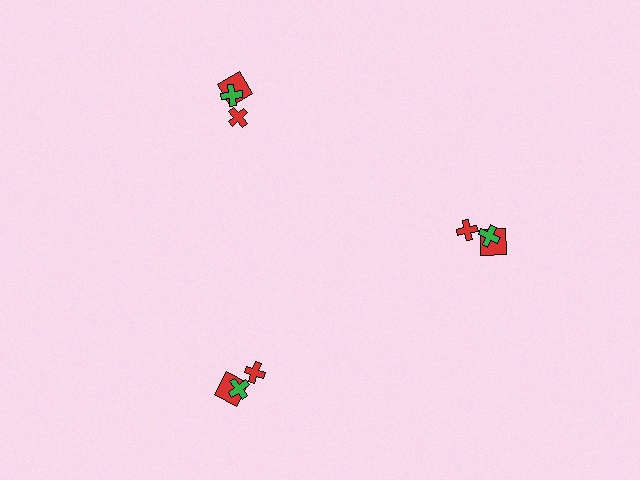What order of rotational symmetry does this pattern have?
This pattern has 3-fold rotational symmetry.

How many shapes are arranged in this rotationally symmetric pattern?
There are 9 shapes, arranged in 3 groups of 3.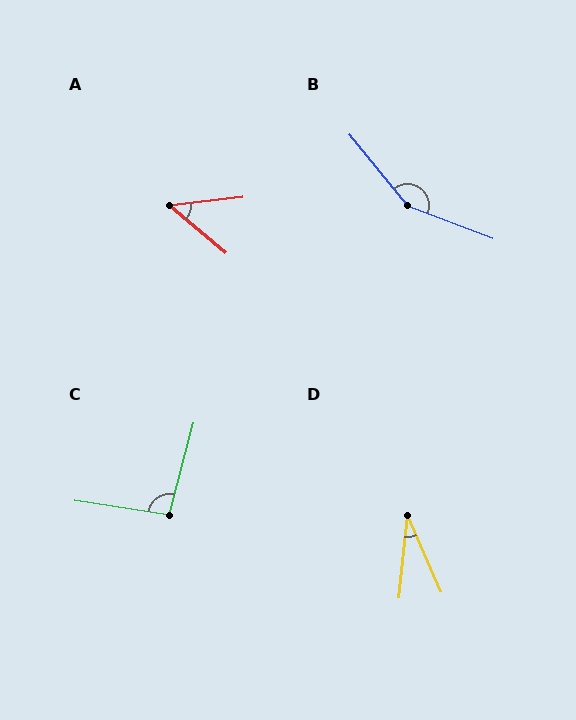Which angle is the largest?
B, at approximately 150 degrees.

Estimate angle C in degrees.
Approximately 96 degrees.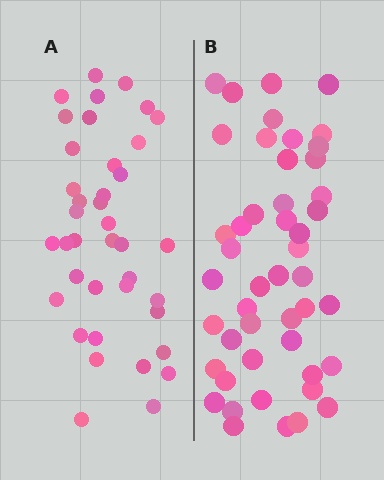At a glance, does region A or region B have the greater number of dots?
Region B (the right region) has more dots.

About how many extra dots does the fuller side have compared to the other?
Region B has roughly 8 or so more dots than region A.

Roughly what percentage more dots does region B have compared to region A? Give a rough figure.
About 20% more.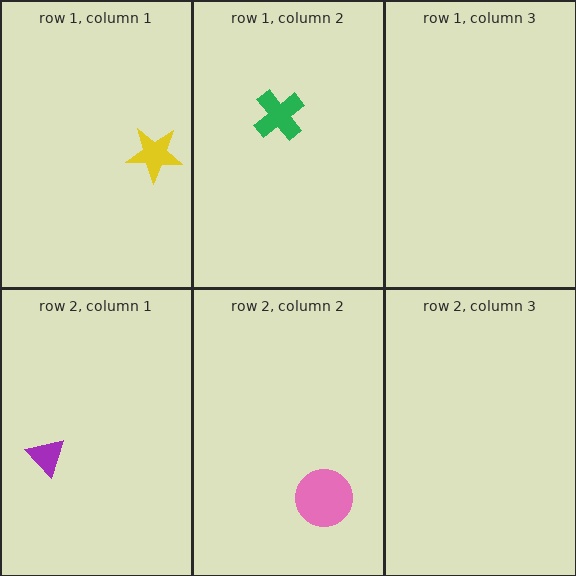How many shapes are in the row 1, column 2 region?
1.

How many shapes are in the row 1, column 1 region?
1.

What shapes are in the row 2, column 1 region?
The purple triangle.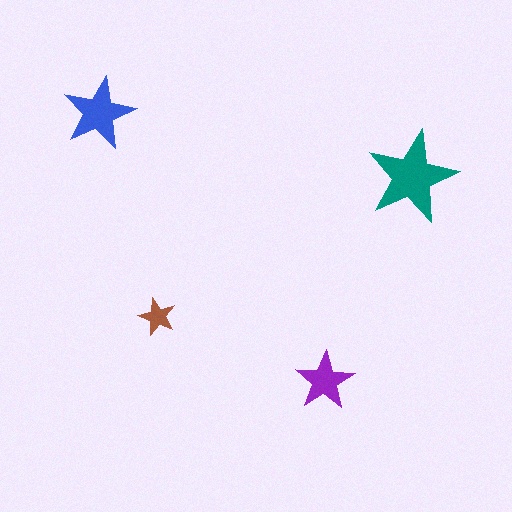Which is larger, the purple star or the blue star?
The blue one.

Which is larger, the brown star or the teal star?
The teal one.